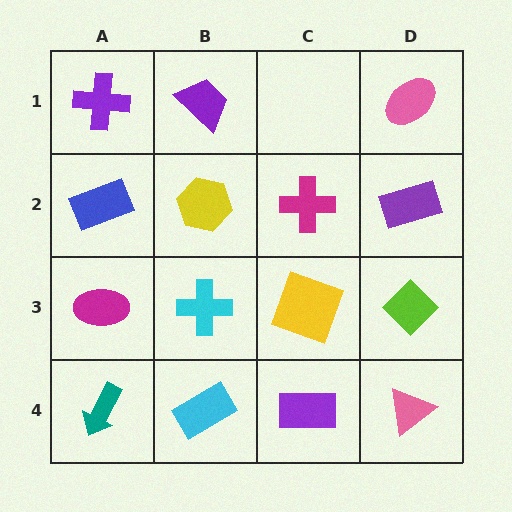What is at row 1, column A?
A purple cross.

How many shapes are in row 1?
3 shapes.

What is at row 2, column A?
A blue rectangle.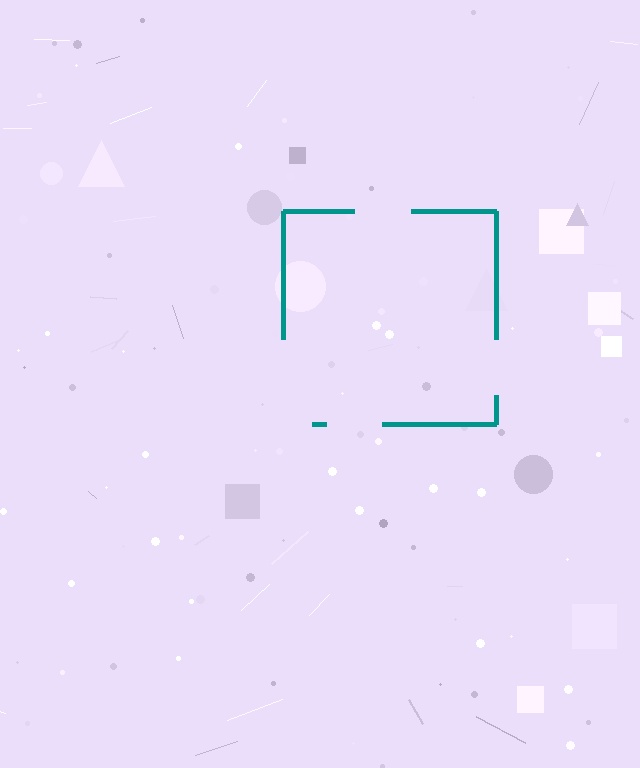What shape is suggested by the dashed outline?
The dashed outline suggests a square.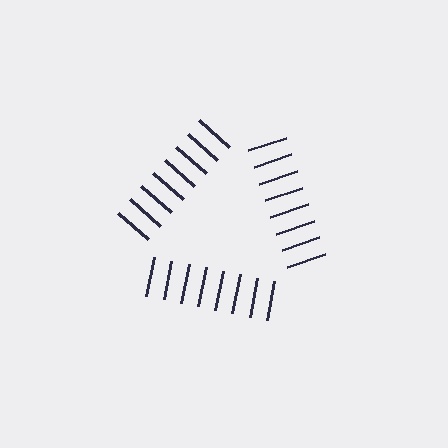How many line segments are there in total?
24 — 8 along each of the 3 edges.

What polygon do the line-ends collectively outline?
An illusory triangle — the line segments terminate on its edges but no continuous stroke is drawn.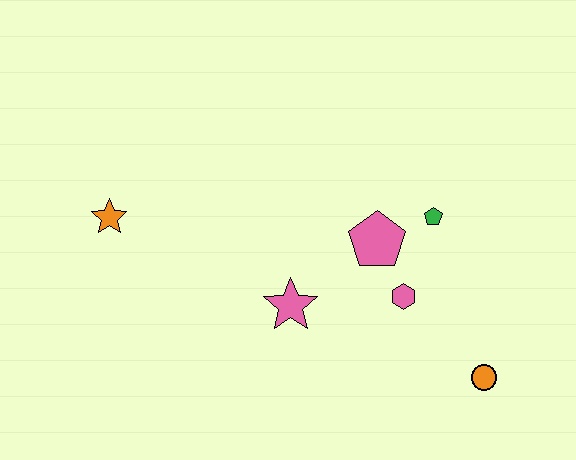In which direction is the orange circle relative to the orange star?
The orange circle is to the right of the orange star.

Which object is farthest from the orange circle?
The orange star is farthest from the orange circle.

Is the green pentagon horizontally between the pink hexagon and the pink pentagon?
No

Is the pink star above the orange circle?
Yes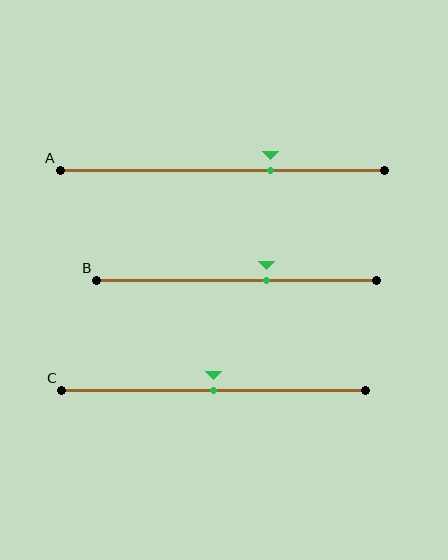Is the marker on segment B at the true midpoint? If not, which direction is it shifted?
No, the marker on segment B is shifted to the right by about 11% of the segment length.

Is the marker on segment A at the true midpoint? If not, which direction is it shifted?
No, the marker on segment A is shifted to the right by about 15% of the segment length.